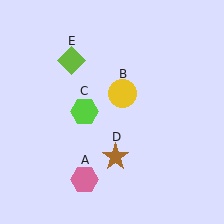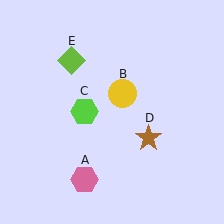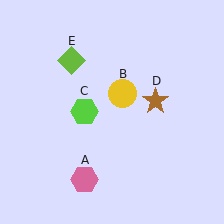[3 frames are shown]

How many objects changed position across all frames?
1 object changed position: brown star (object D).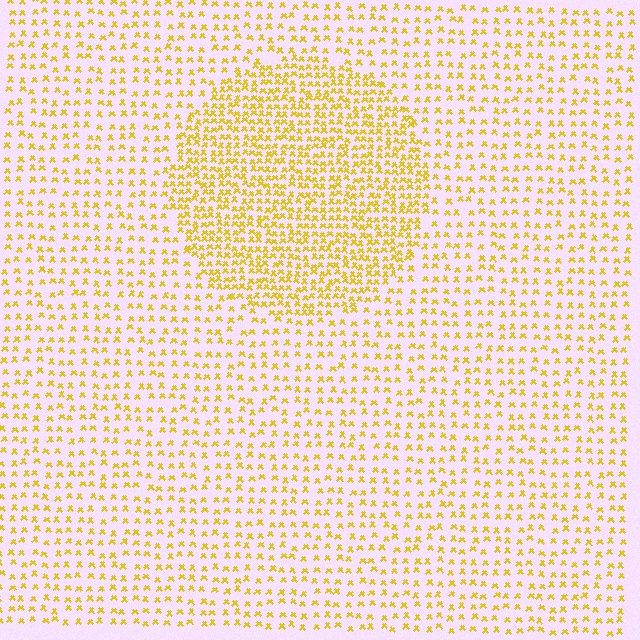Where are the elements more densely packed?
The elements are more densely packed inside the circle boundary.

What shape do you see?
I see a circle.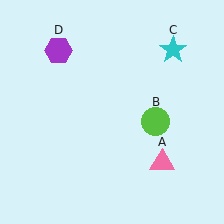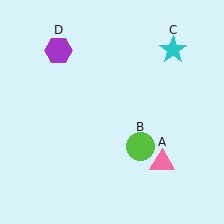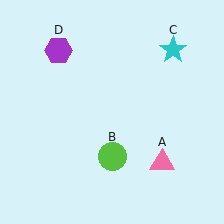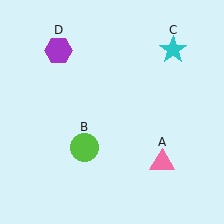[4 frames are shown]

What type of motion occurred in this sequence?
The lime circle (object B) rotated clockwise around the center of the scene.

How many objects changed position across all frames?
1 object changed position: lime circle (object B).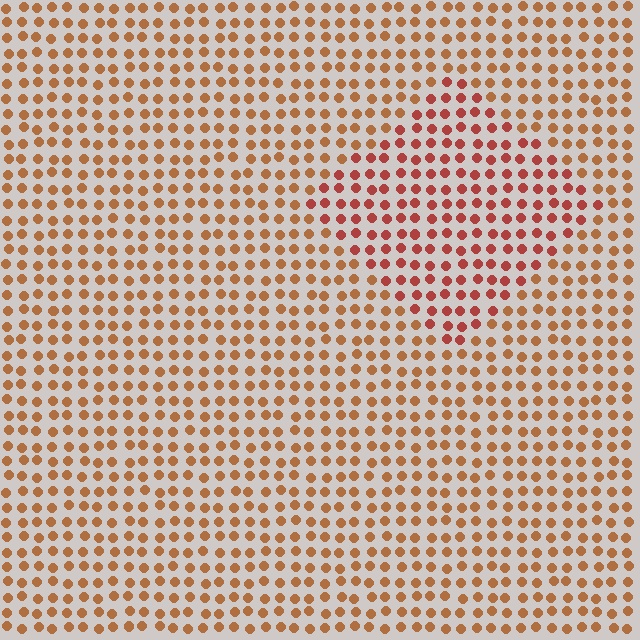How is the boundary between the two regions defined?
The boundary is defined purely by a slight shift in hue (about 25 degrees). Spacing, size, and orientation are identical on both sides.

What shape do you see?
I see a diamond.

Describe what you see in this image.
The image is filled with small brown elements in a uniform arrangement. A diamond-shaped region is visible where the elements are tinted to a slightly different hue, forming a subtle color boundary.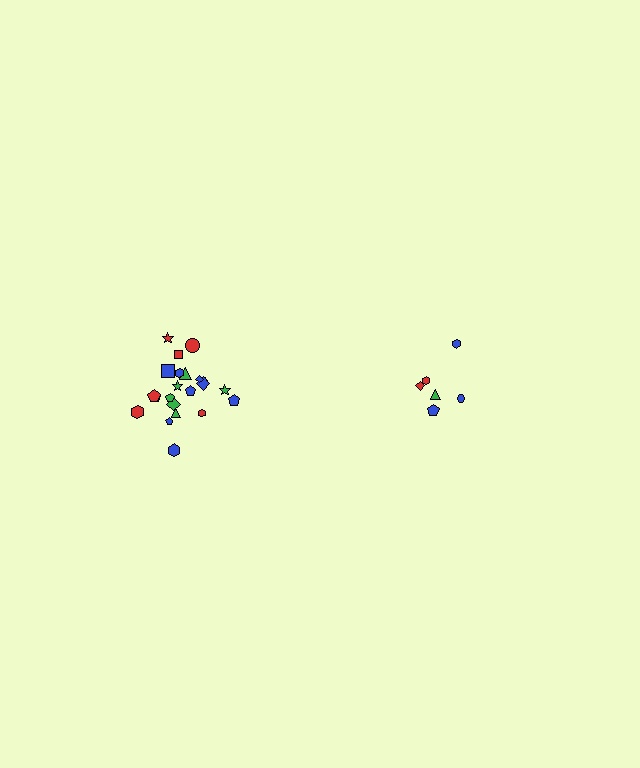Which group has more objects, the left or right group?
The left group.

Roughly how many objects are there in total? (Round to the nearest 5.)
Roughly 30 objects in total.